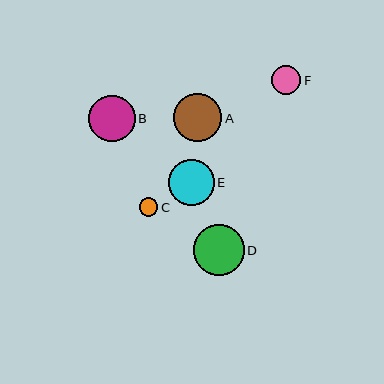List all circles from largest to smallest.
From largest to smallest: D, A, B, E, F, C.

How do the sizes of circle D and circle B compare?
Circle D and circle B are approximately the same size.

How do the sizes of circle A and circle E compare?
Circle A and circle E are approximately the same size.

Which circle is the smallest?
Circle C is the smallest with a size of approximately 18 pixels.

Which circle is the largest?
Circle D is the largest with a size of approximately 51 pixels.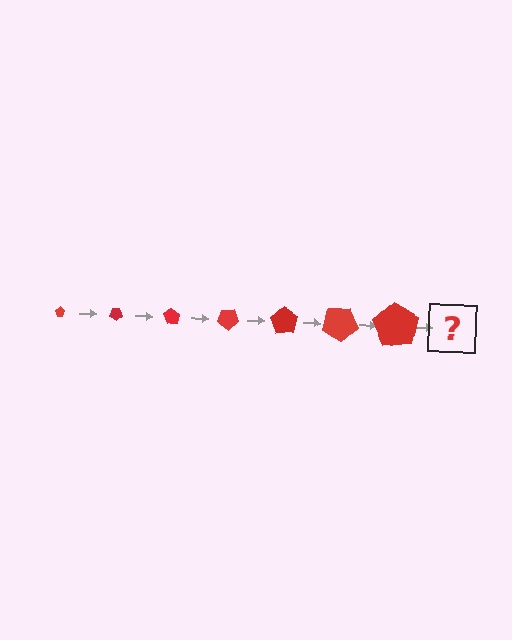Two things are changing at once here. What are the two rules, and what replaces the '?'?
The two rules are that the pentagon grows larger each step and it rotates 35 degrees each step. The '?' should be a pentagon, larger than the previous one and rotated 245 degrees from the start.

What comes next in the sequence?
The next element should be a pentagon, larger than the previous one and rotated 245 degrees from the start.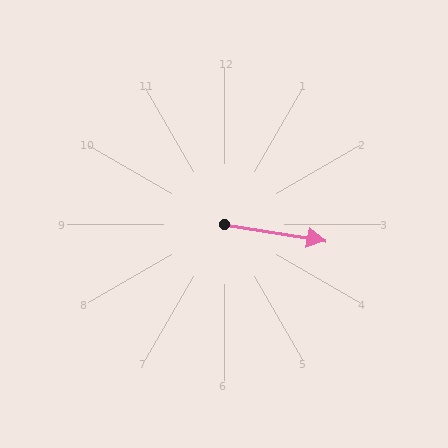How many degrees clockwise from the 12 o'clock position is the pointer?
Approximately 99 degrees.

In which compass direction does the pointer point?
East.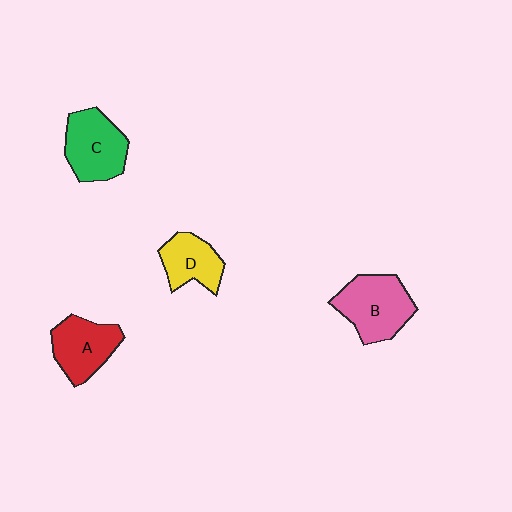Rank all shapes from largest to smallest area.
From largest to smallest: B (pink), C (green), A (red), D (yellow).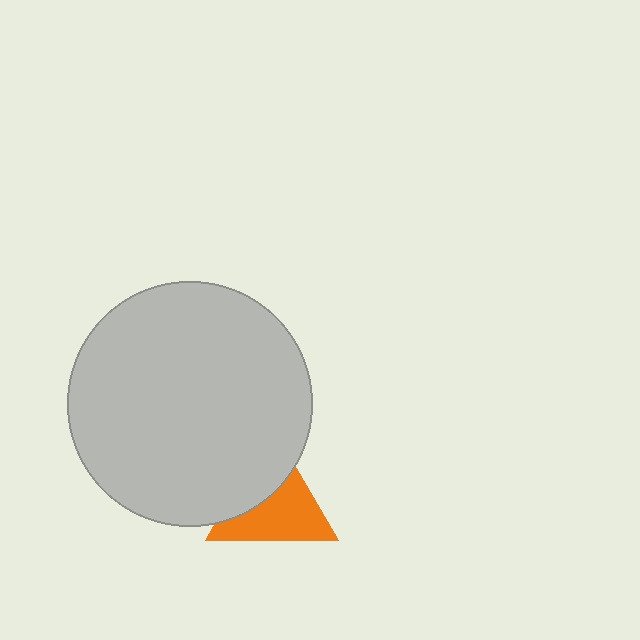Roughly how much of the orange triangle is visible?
About half of it is visible (roughly 60%).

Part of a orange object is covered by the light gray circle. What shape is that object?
It is a triangle.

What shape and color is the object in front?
The object in front is a light gray circle.